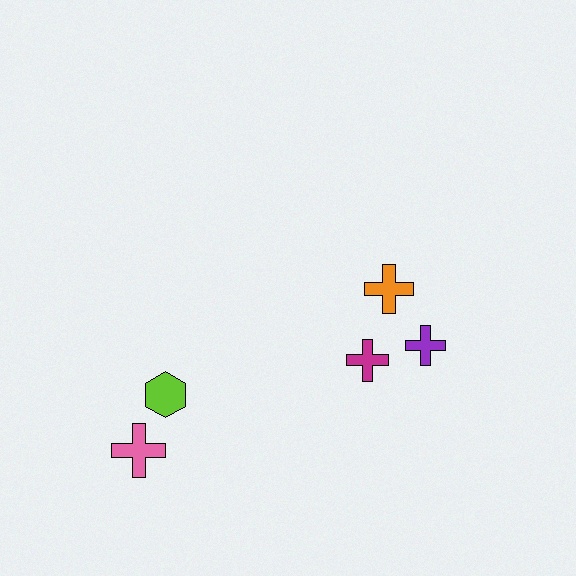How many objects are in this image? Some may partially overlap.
There are 5 objects.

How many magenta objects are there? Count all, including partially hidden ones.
There is 1 magenta object.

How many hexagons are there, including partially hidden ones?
There is 1 hexagon.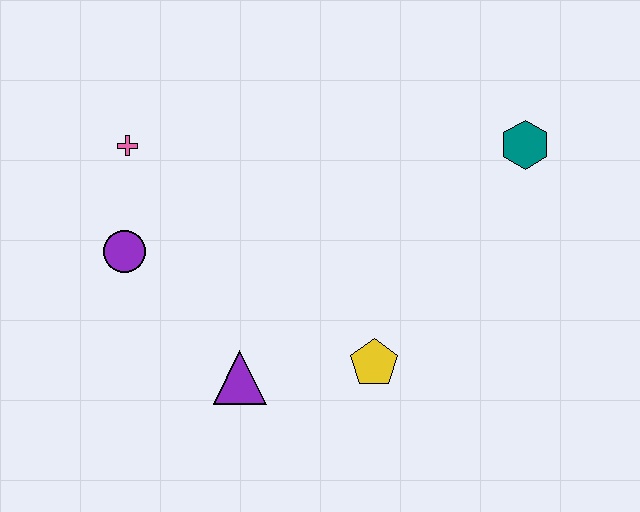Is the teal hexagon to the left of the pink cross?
No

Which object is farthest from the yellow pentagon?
The pink cross is farthest from the yellow pentagon.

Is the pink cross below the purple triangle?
No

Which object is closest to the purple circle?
The pink cross is closest to the purple circle.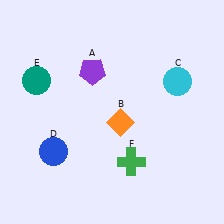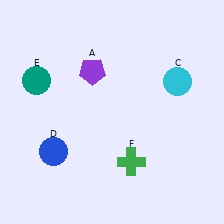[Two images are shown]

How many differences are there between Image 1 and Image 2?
There is 1 difference between the two images.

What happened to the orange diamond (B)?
The orange diamond (B) was removed in Image 2. It was in the bottom-right area of Image 1.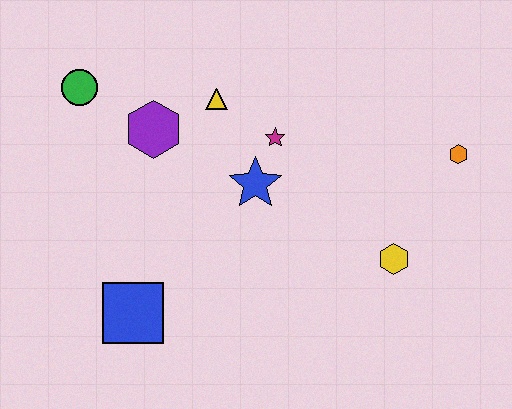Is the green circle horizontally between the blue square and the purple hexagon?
No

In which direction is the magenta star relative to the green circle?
The magenta star is to the right of the green circle.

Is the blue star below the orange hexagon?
Yes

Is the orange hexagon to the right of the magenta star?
Yes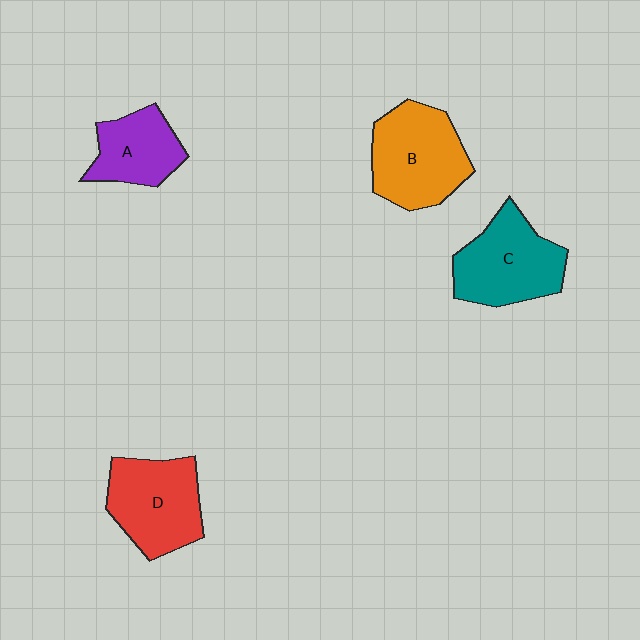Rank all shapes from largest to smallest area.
From largest to smallest: B (orange), C (teal), D (red), A (purple).